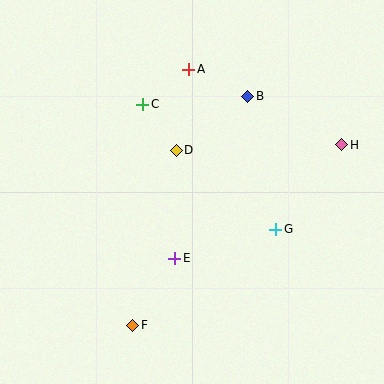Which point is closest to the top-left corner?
Point C is closest to the top-left corner.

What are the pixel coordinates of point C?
Point C is at (143, 104).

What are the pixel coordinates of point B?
Point B is at (248, 96).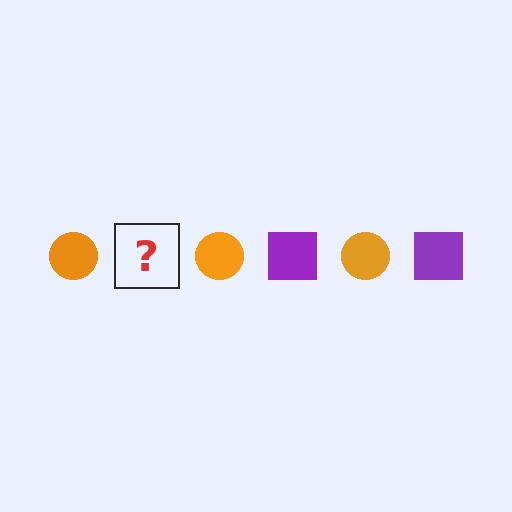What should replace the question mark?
The question mark should be replaced with a purple square.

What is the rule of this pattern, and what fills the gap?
The rule is that the pattern alternates between orange circle and purple square. The gap should be filled with a purple square.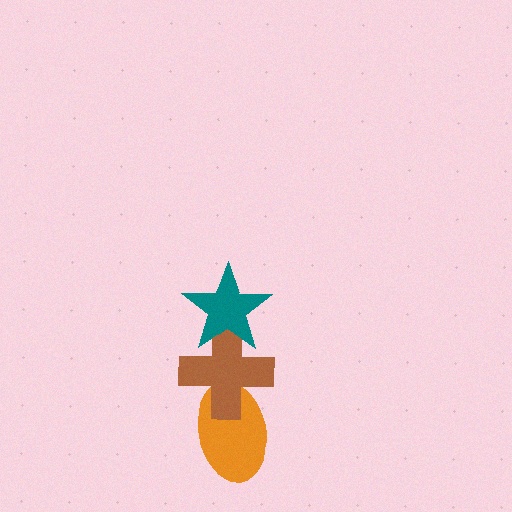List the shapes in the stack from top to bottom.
From top to bottom: the teal star, the brown cross, the orange ellipse.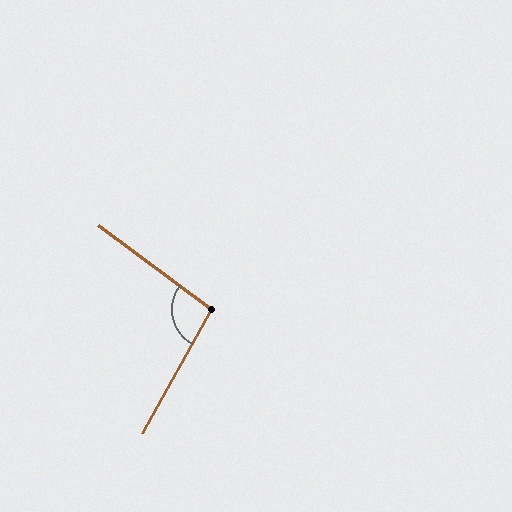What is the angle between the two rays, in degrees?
Approximately 98 degrees.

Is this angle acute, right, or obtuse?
It is obtuse.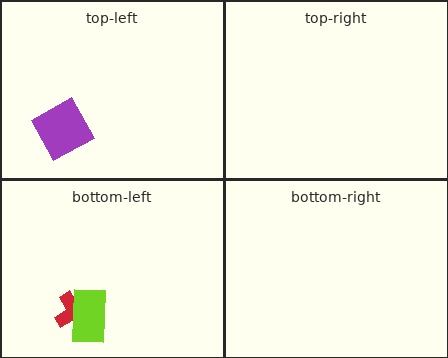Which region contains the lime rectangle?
The bottom-left region.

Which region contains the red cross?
The bottom-left region.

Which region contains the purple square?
The top-left region.